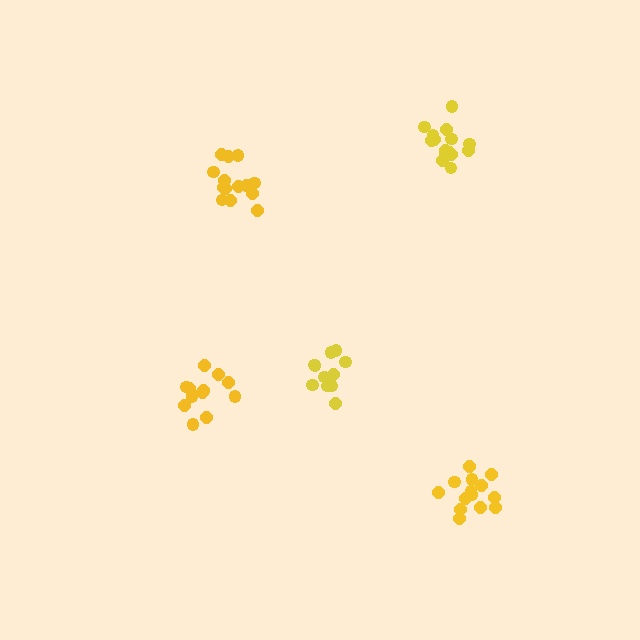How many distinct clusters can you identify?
There are 5 distinct clusters.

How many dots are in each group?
Group 1: 14 dots, Group 2: 15 dots, Group 3: 12 dots, Group 4: 11 dots, Group 5: 15 dots (67 total).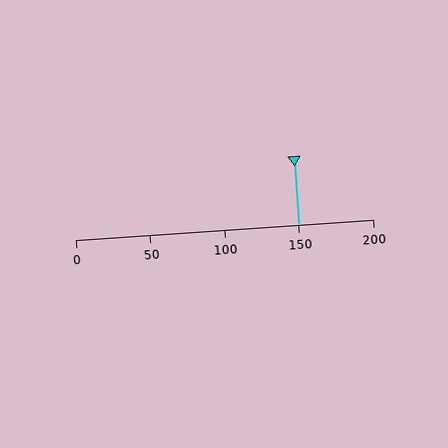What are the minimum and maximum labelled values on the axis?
The axis runs from 0 to 200.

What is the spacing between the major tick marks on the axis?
The major ticks are spaced 50 apart.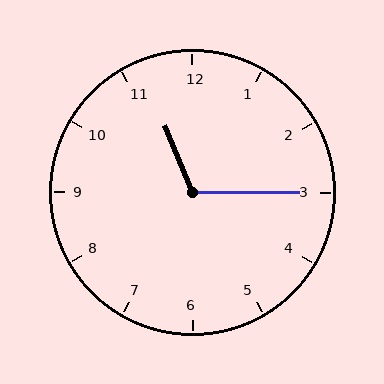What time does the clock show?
11:15.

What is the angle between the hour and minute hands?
Approximately 112 degrees.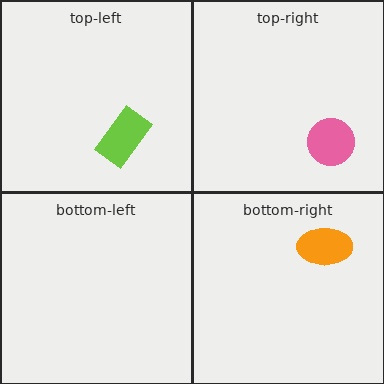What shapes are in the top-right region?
The pink circle.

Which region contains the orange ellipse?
The bottom-right region.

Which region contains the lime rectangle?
The top-left region.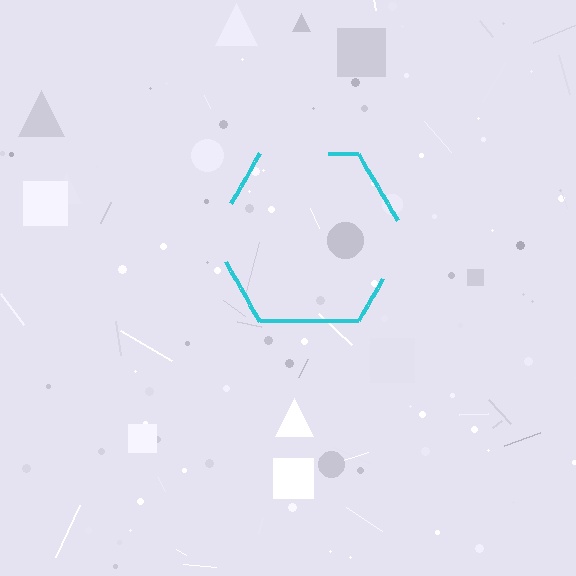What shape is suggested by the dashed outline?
The dashed outline suggests a hexagon.